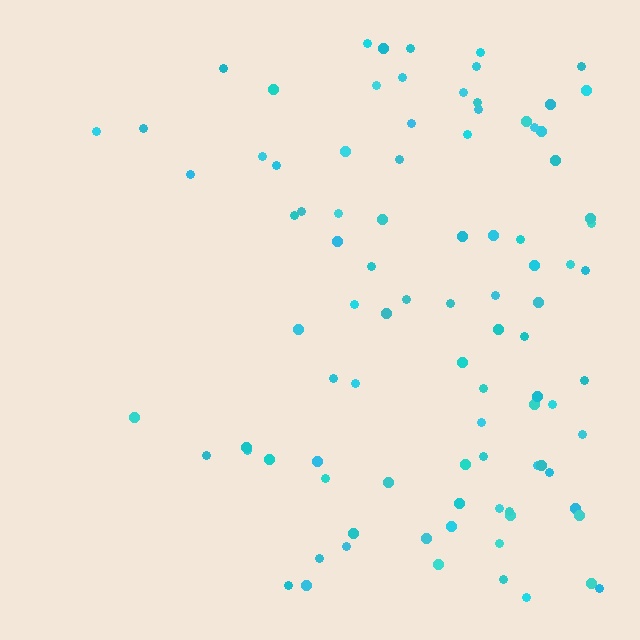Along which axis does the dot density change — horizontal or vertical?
Horizontal.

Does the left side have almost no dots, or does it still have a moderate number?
Still a moderate number, just noticeably fewer than the right.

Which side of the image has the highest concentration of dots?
The right.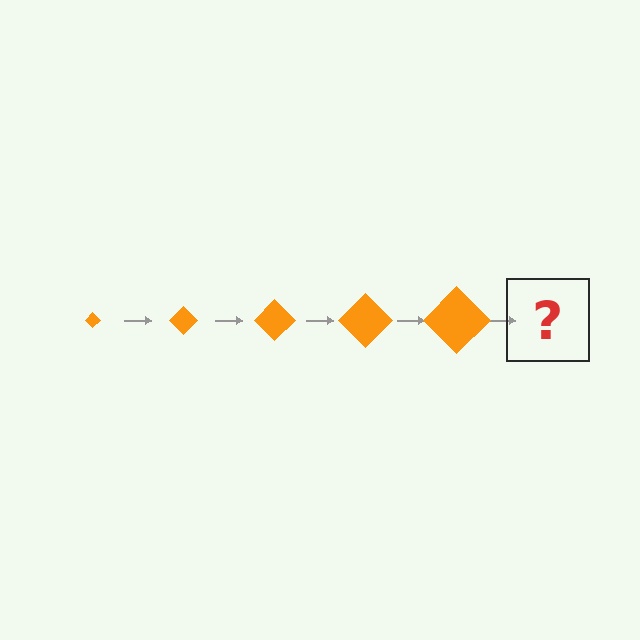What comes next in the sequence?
The next element should be an orange diamond, larger than the previous one.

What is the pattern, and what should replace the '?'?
The pattern is that the diamond gets progressively larger each step. The '?' should be an orange diamond, larger than the previous one.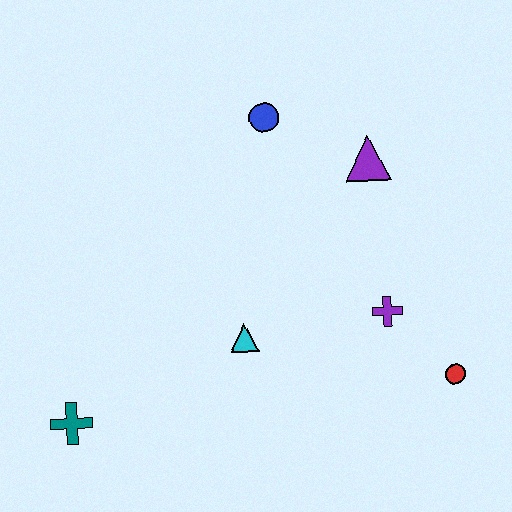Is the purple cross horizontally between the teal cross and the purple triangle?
No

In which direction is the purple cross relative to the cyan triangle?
The purple cross is to the right of the cyan triangle.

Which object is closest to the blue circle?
The purple triangle is closest to the blue circle.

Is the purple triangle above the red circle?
Yes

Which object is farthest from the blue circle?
The teal cross is farthest from the blue circle.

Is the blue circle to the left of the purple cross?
Yes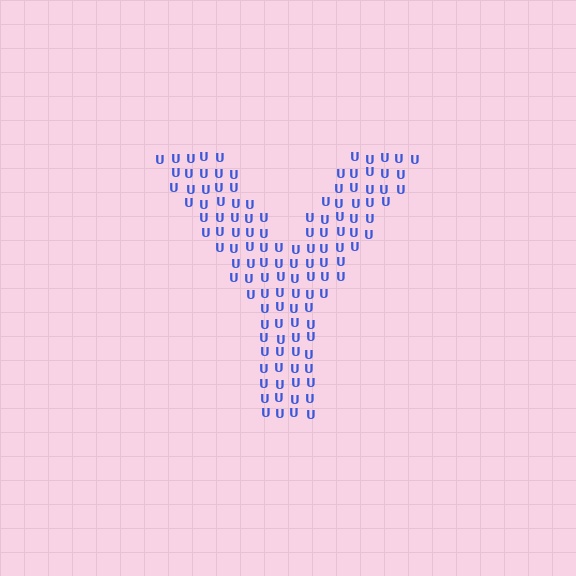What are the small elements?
The small elements are letter U's.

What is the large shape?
The large shape is the letter Y.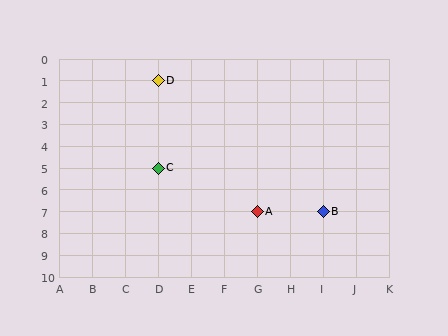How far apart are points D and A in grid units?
Points D and A are 3 columns and 6 rows apart (about 6.7 grid units diagonally).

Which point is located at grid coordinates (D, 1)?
Point D is at (D, 1).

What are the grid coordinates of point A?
Point A is at grid coordinates (G, 7).